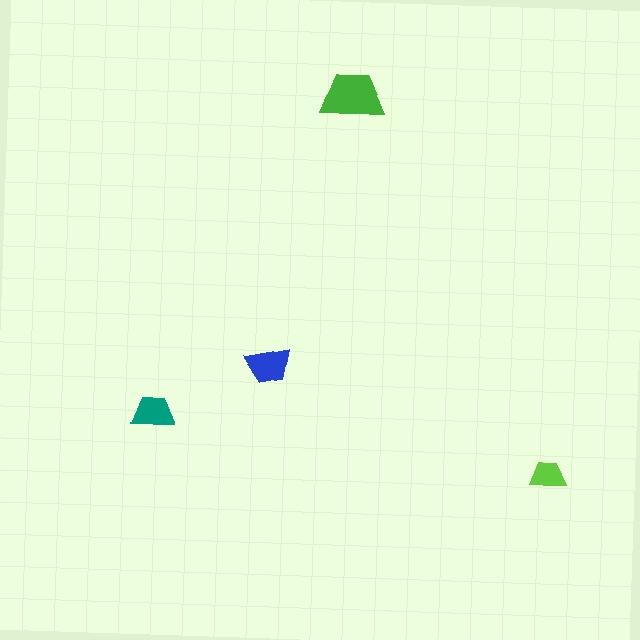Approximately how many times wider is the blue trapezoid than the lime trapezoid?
About 1.5 times wider.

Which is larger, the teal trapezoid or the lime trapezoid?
The teal one.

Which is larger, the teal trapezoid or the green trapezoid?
The green one.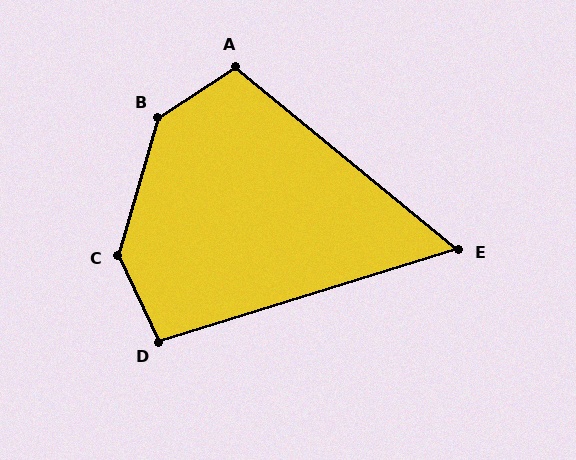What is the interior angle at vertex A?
Approximately 107 degrees (obtuse).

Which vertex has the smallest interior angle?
E, at approximately 57 degrees.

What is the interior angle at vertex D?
Approximately 98 degrees (obtuse).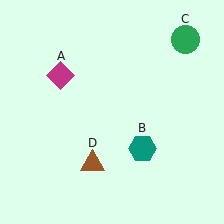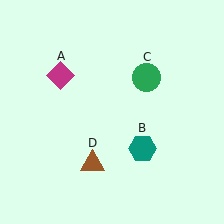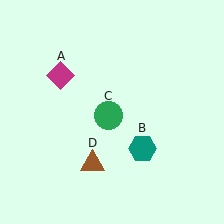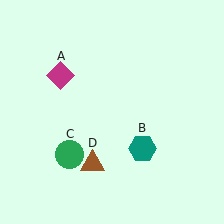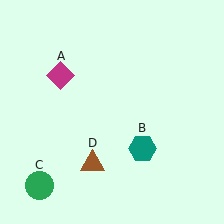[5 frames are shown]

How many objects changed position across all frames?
1 object changed position: green circle (object C).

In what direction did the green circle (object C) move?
The green circle (object C) moved down and to the left.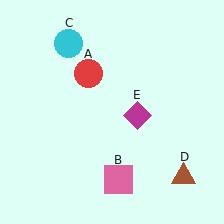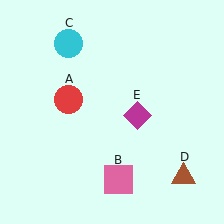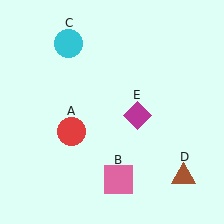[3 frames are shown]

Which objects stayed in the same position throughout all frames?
Pink square (object B) and cyan circle (object C) and brown triangle (object D) and magenta diamond (object E) remained stationary.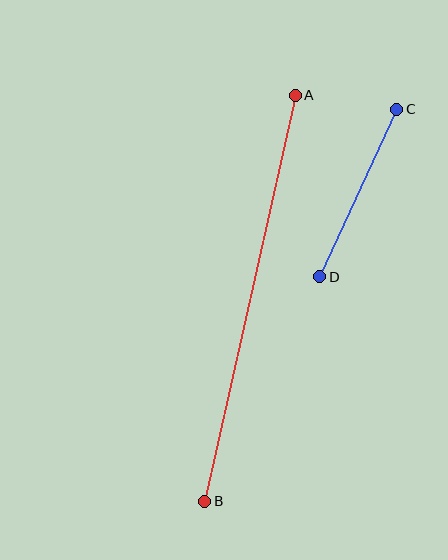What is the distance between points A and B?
The distance is approximately 416 pixels.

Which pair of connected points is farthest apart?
Points A and B are farthest apart.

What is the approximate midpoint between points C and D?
The midpoint is at approximately (358, 193) pixels.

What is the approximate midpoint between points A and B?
The midpoint is at approximately (250, 298) pixels.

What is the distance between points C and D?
The distance is approximately 184 pixels.